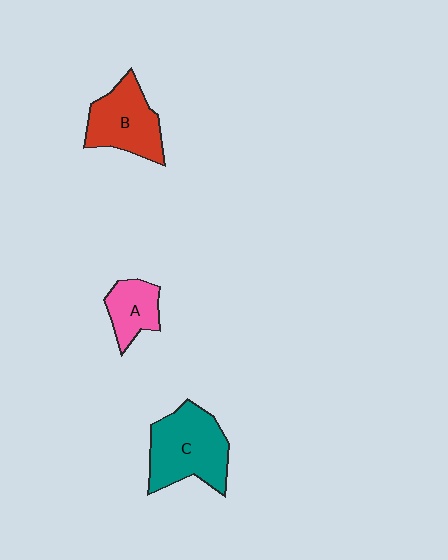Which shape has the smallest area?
Shape A (pink).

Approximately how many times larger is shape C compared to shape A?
Approximately 2.0 times.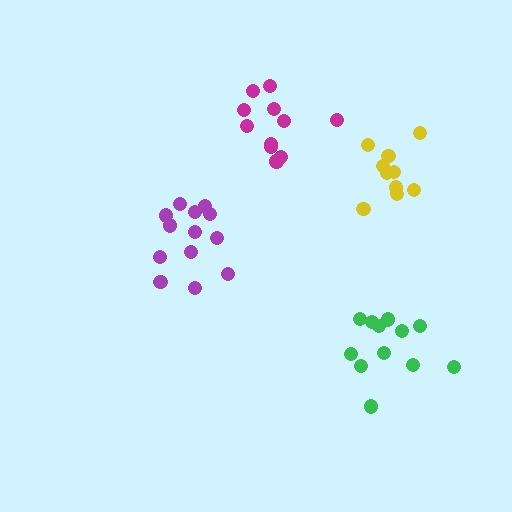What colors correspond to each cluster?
The clusters are colored: magenta, purple, yellow, green.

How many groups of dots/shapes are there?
There are 4 groups.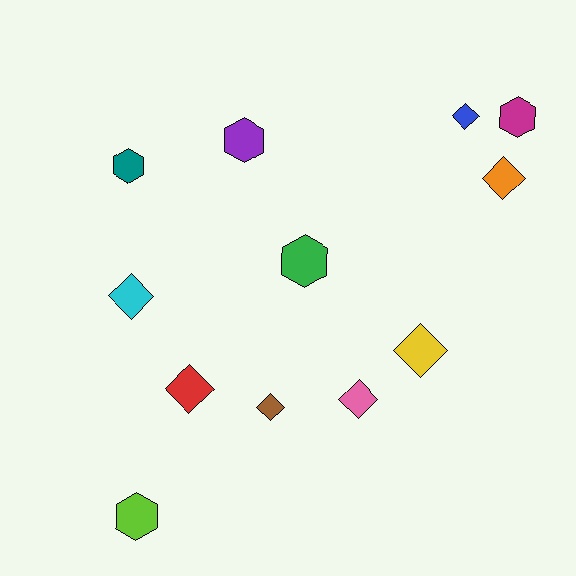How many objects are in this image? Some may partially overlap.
There are 12 objects.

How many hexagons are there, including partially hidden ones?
There are 5 hexagons.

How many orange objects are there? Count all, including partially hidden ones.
There is 1 orange object.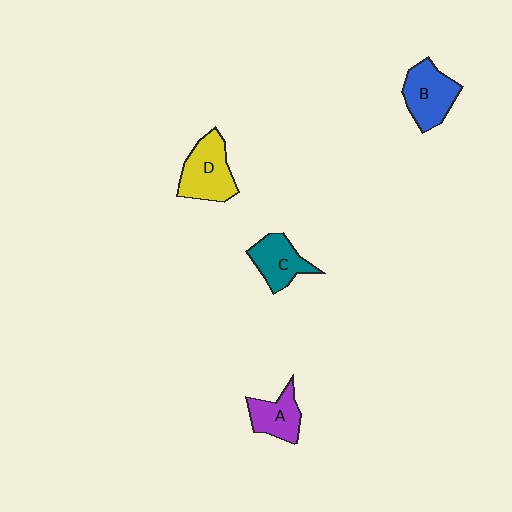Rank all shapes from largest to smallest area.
From largest to smallest: D (yellow), B (blue), C (teal), A (purple).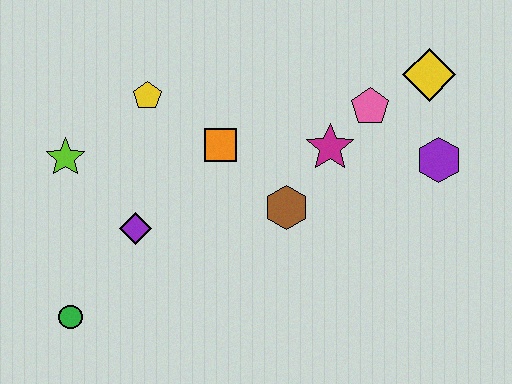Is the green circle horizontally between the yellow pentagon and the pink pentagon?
No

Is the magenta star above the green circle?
Yes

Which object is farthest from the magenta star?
The green circle is farthest from the magenta star.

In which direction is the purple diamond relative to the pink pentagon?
The purple diamond is to the left of the pink pentagon.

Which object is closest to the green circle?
The purple diamond is closest to the green circle.